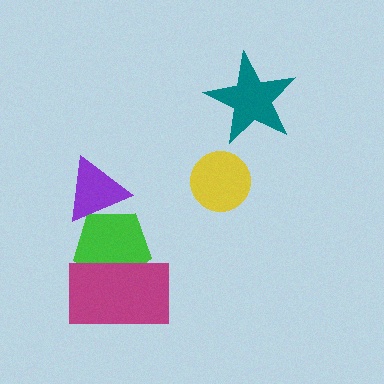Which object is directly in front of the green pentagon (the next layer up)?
The magenta rectangle is directly in front of the green pentagon.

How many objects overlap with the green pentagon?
2 objects overlap with the green pentagon.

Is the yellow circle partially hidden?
No, no other shape covers it.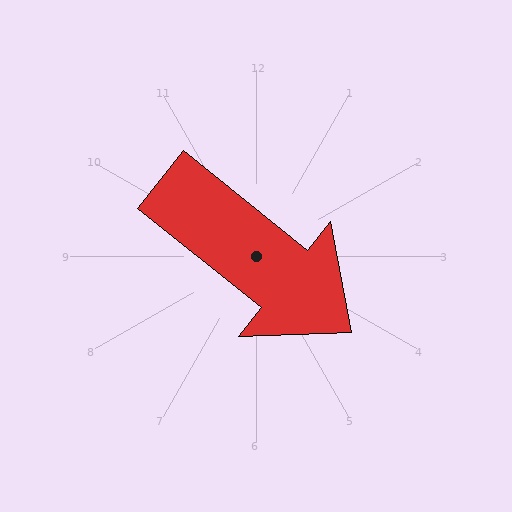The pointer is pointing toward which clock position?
Roughly 4 o'clock.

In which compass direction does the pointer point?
Southeast.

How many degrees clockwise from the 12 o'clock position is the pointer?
Approximately 129 degrees.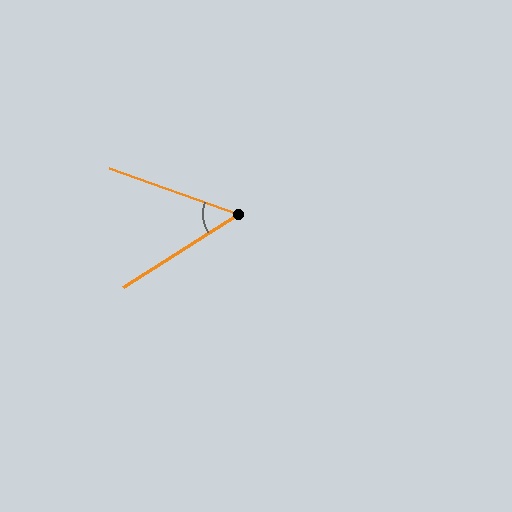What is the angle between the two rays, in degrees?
Approximately 52 degrees.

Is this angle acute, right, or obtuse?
It is acute.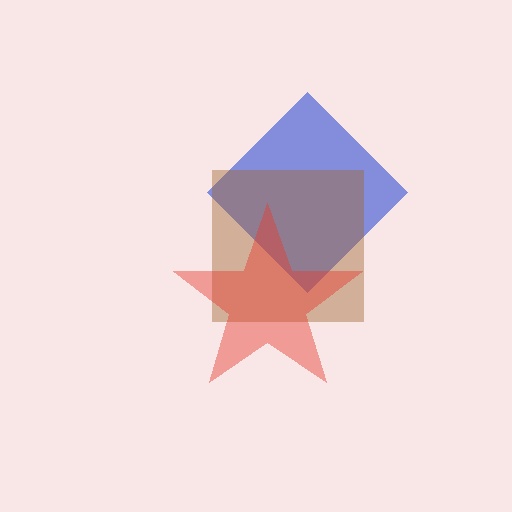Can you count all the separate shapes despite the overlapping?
Yes, there are 3 separate shapes.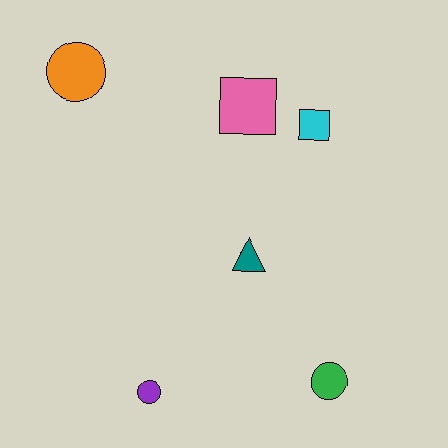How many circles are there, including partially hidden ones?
There are 3 circles.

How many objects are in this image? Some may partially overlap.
There are 6 objects.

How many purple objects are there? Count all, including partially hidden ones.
There is 1 purple object.